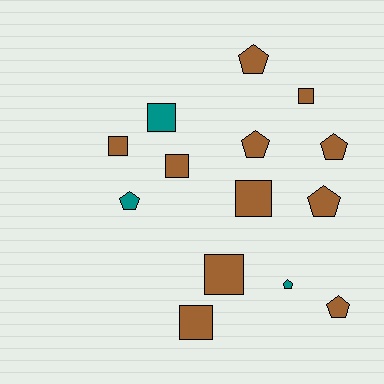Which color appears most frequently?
Brown, with 11 objects.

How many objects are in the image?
There are 14 objects.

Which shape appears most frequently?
Square, with 7 objects.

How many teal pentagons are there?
There are 2 teal pentagons.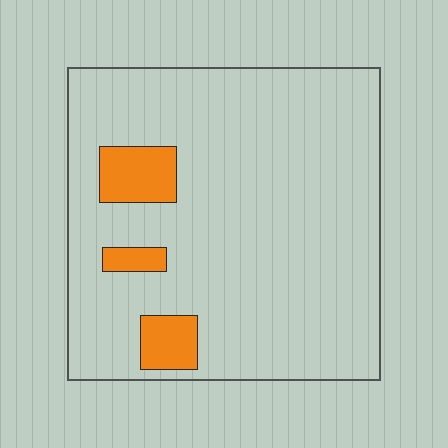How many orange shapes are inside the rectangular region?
3.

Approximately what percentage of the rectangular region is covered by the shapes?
Approximately 10%.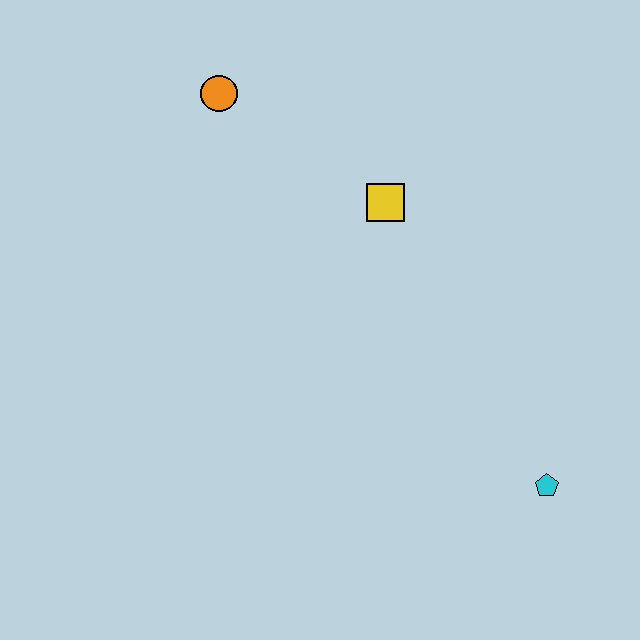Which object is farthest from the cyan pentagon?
The orange circle is farthest from the cyan pentagon.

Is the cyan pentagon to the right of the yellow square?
Yes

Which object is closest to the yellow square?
The orange circle is closest to the yellow square.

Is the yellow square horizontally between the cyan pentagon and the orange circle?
Yes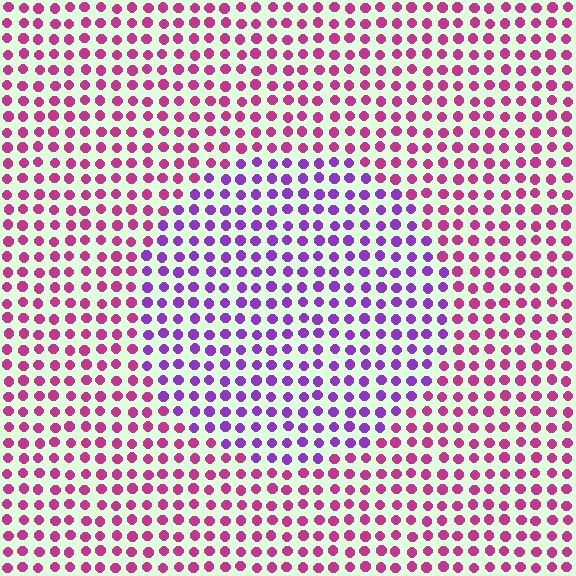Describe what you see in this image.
The image is filled with small magenta elements in a uniform arrangement. A circle-shaped region is visible where the elements are tinted to a slightly different hue, forming a subtle color boundary.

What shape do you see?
I see a circle.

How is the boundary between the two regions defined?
The boundary is defined purely by a slight shift in hue (about 44 degrees). Spacing, size, and orientation are identical on both sides.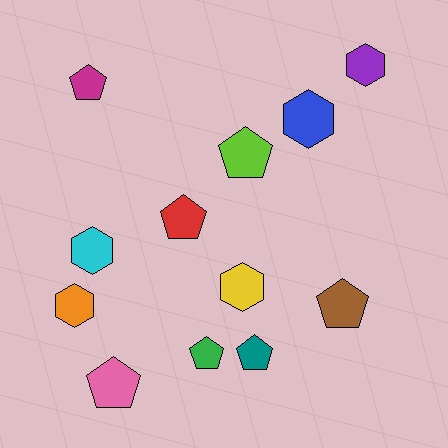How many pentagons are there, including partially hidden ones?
There are 7 pentagons.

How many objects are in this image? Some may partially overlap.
There are 12 objects.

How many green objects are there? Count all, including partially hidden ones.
There is 1 green object.